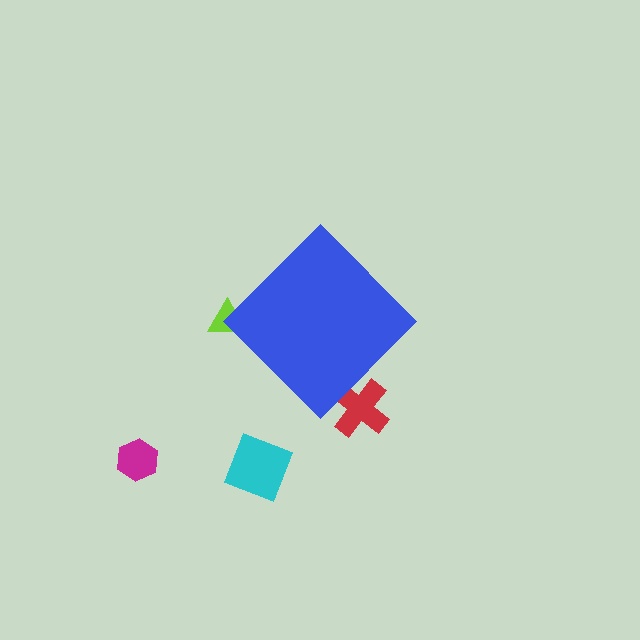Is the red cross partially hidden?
Yes, the red cross is partially hidden behind the blue diamond.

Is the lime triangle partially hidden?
Yes, the lime triangle is partially hidden behind the blue diamond.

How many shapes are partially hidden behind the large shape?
2 shapes are partially hidden.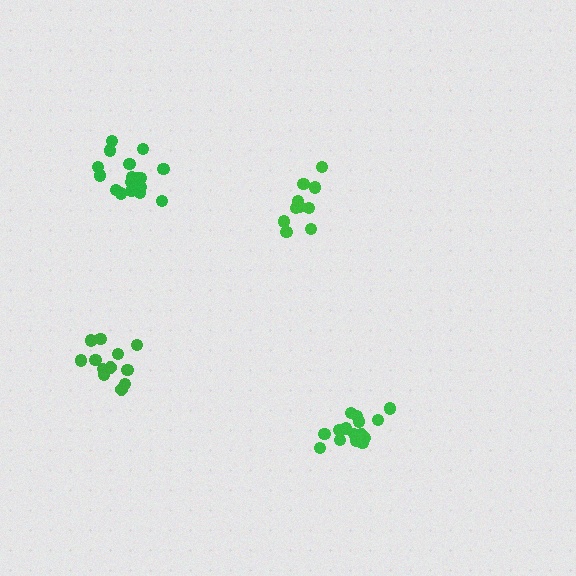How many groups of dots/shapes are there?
There are 4 groups.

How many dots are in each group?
Group 1: 11 dots, Group 2: 12 dots, Group 3: 17 dots, Group 4: 15 dots (55 total).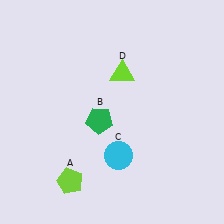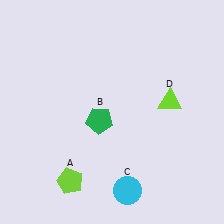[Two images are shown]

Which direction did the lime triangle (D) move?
The lime triangle (D) moved right.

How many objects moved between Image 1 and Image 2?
2 objects moved between the two images.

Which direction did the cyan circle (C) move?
The cyan circle (C) moved down.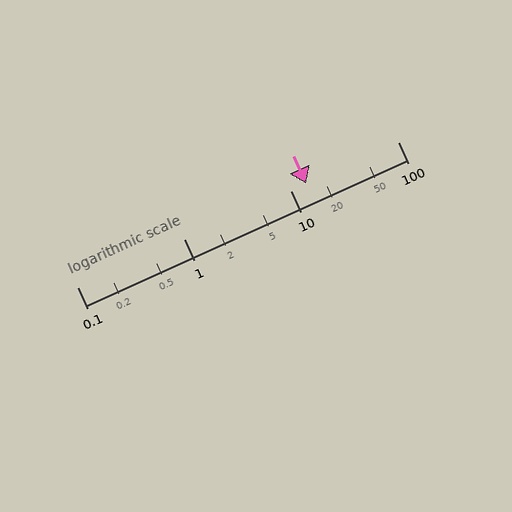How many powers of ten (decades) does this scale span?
The scale spans 3 decades, from 0.1 to 100.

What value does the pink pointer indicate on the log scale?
The pointer indicates approximately 14.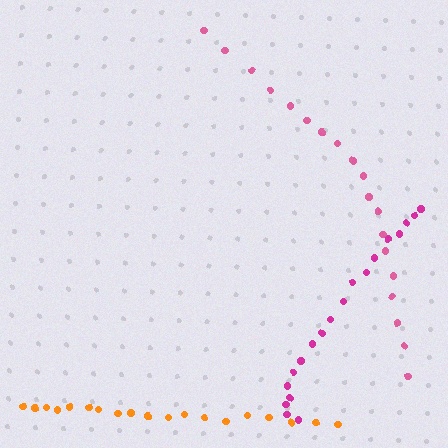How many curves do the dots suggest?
There are 3 distinct paths.